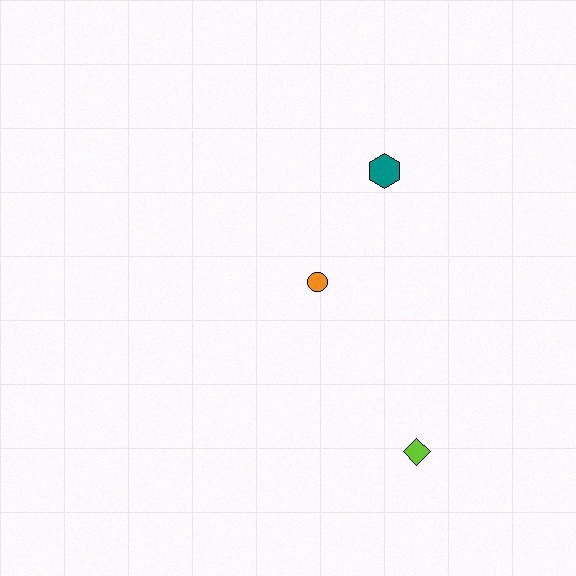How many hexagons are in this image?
There is 1 hexagon.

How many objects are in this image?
There are 3 objects.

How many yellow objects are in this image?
There are no yellow objects.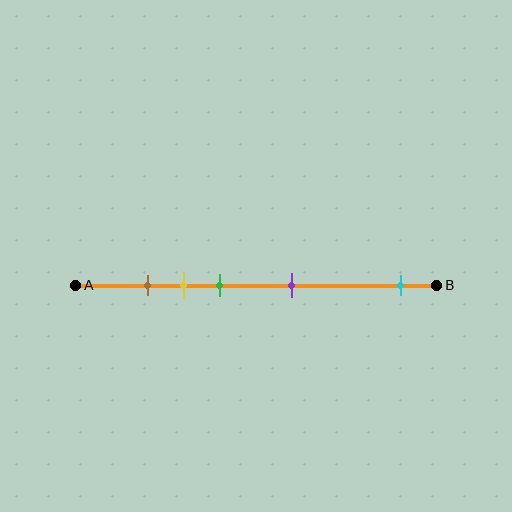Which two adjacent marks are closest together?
The brown and yellow marks are the closest adjacent pair.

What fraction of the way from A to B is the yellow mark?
The yellow mark is approximately 30% (0.3) of the way from A to B.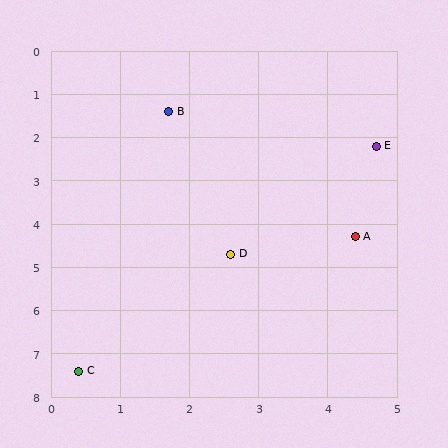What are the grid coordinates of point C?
Point C is at approximately (0.4, 7.4).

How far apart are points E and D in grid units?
Points E and D are about 3.3 grid units apart.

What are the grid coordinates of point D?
Point D is at approximately (2.6, 4.7).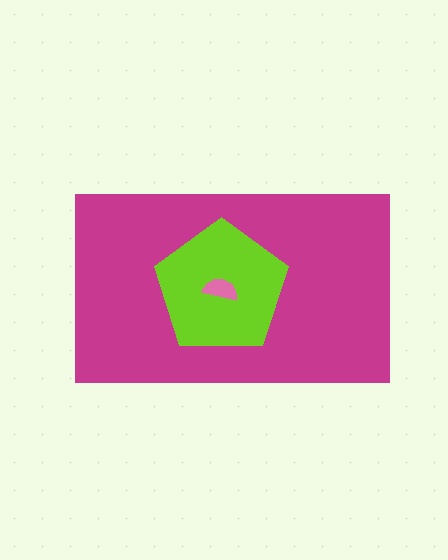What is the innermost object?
The pink semicircle.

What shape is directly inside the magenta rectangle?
The lime pentagon.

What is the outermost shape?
The magenta rectangle.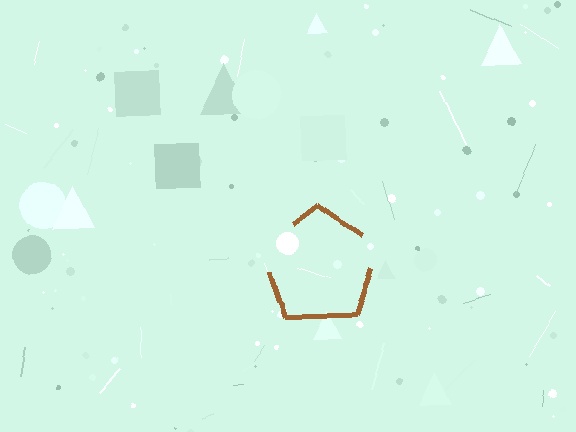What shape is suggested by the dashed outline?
The dashed outline suggests a pentagon.